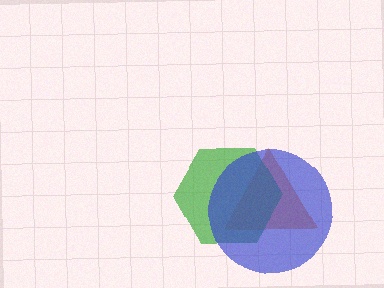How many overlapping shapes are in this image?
There are 3 overlapping shapes in the image.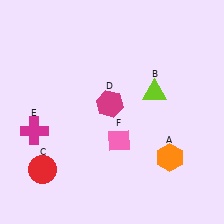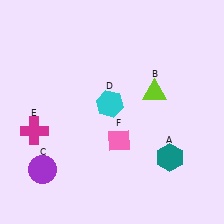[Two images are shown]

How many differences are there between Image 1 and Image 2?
There are 3 differences between the two images.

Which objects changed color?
A changed from orange to teal. C changed from red to purple. D changed from magenta to cyan.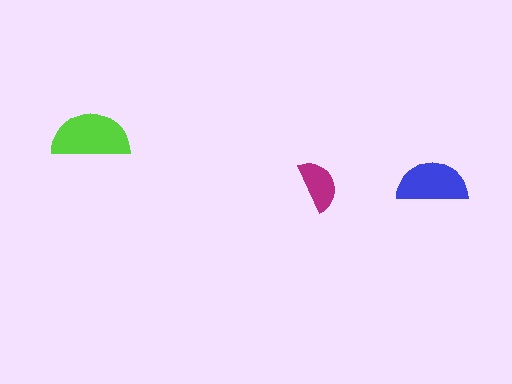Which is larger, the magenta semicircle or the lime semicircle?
The lime one.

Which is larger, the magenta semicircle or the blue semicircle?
The blue one.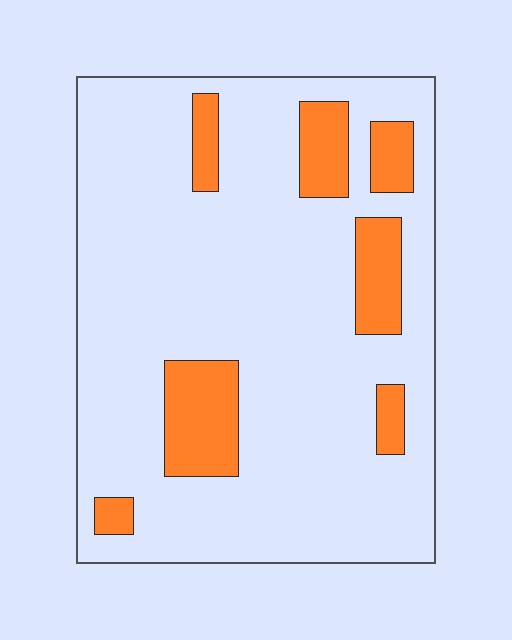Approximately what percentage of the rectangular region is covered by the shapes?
Approximately 15%.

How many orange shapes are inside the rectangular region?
7.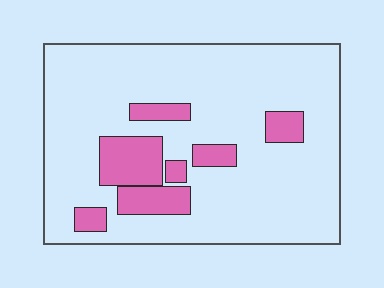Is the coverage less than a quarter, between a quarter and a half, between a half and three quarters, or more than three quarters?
Less than a quarter.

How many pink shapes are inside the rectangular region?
7.